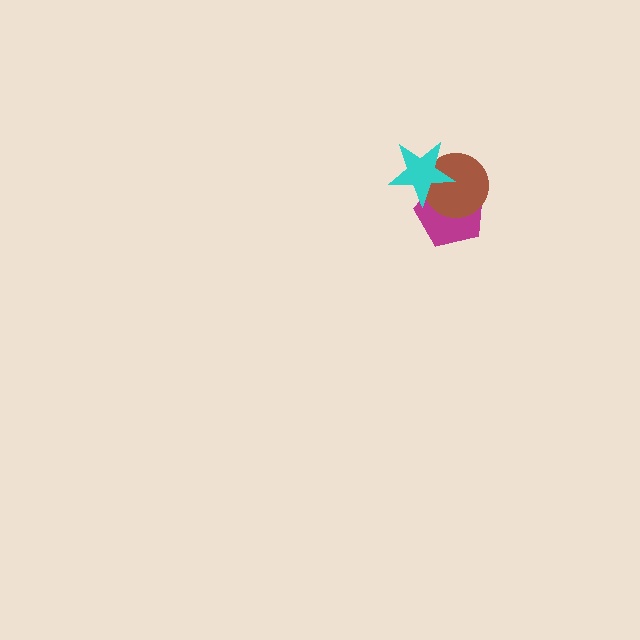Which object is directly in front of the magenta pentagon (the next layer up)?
The brown circle is directly in front of the magenta pentagon.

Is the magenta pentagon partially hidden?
Yes, it is partially covered by another shape.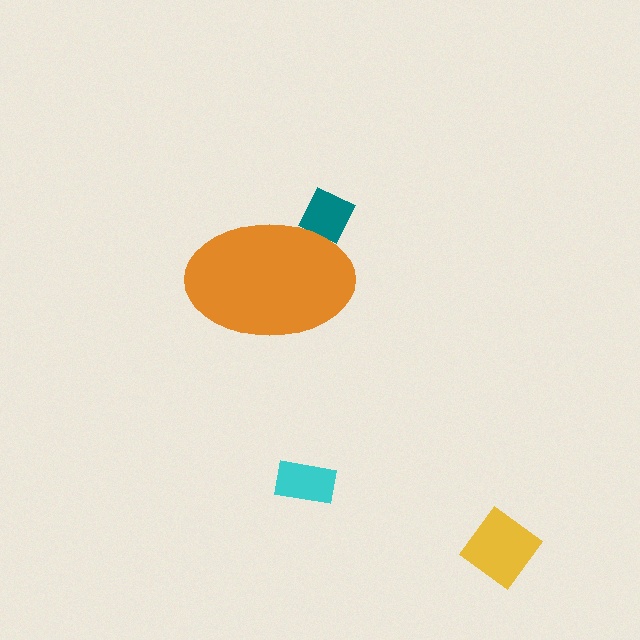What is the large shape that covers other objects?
An orange ellipse.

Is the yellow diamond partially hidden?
No, the yellow diamond is fully visible.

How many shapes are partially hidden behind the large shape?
1 shape is partially hidden.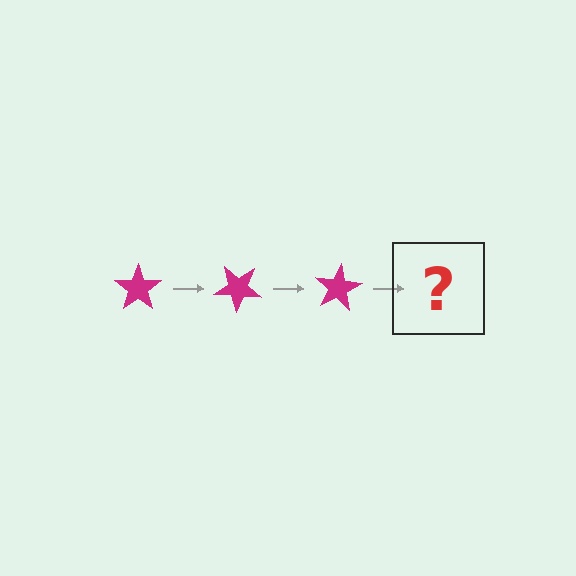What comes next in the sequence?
The next element should be a magenta star rotated 120 degrees.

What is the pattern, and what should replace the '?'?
The pattern is that the star rotates 40 degrees each step. The '?' should be a magenta star rotated 120 degrees.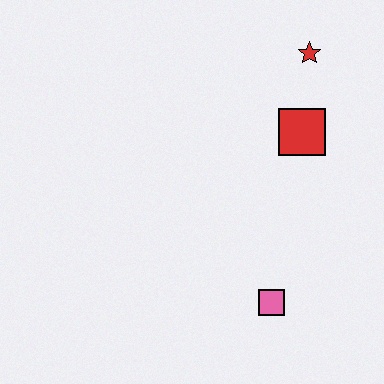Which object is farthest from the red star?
The pink square is farthest from the red star.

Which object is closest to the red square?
The red star is closest to the red square.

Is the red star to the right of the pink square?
Yes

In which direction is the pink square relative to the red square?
The pink square is below the red square.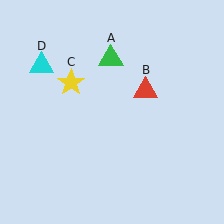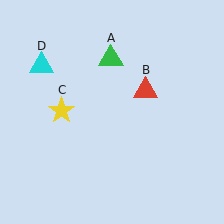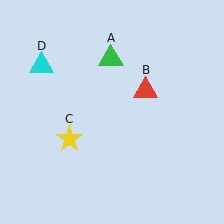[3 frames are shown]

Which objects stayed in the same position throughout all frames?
Green triangle (object A) and red triangle (object B) and cyan triangle (object D) remained stationary.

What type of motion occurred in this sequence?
The yellow star (object C) rotated counterclockwise around the center of the scene.